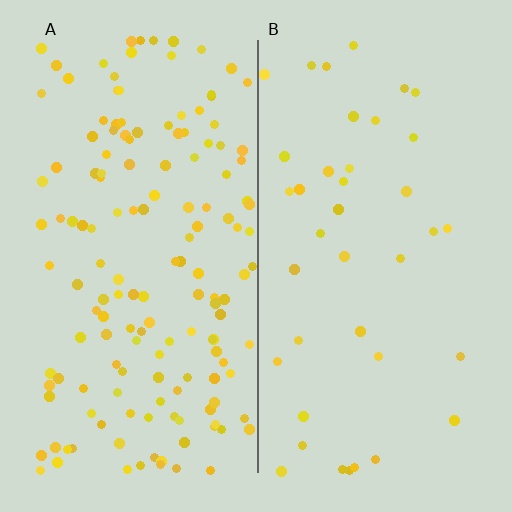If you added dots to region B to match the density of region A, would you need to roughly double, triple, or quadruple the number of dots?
Approximately quadruple.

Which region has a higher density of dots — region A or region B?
A (the left).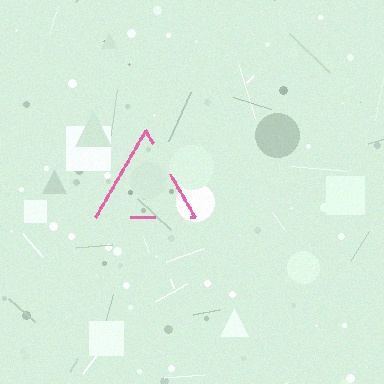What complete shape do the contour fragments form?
The contour fragments form a triangle.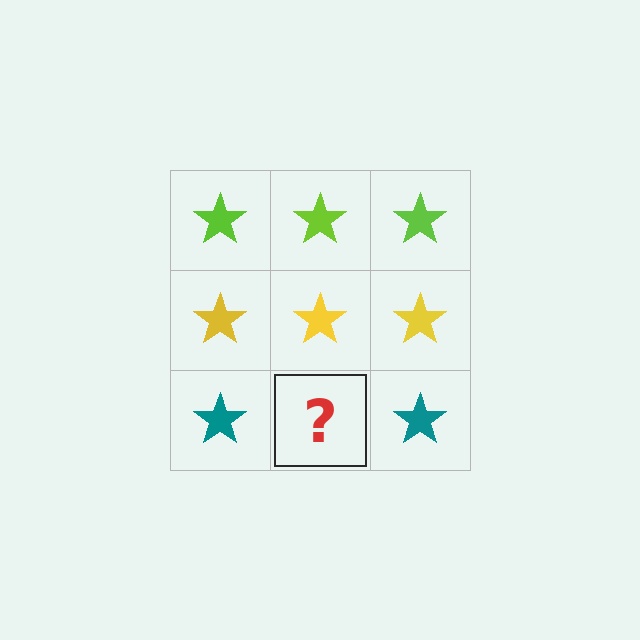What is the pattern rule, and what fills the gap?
The rule is that each row has a consistent color. The gap should be filled with a teal star.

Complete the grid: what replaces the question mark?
The question mark should be replaced with a teal star.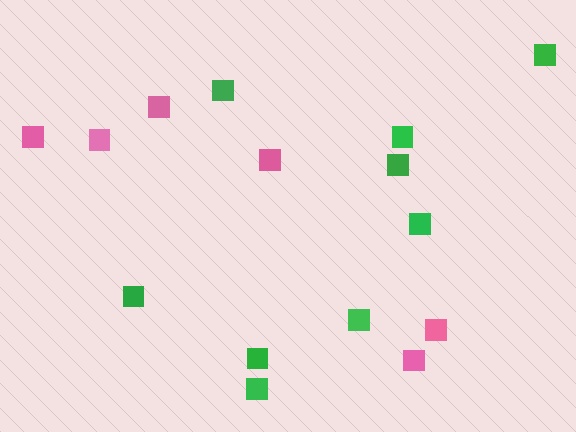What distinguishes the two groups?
There are 2 groups: one group of pink squares (6) and one group of green squares (9).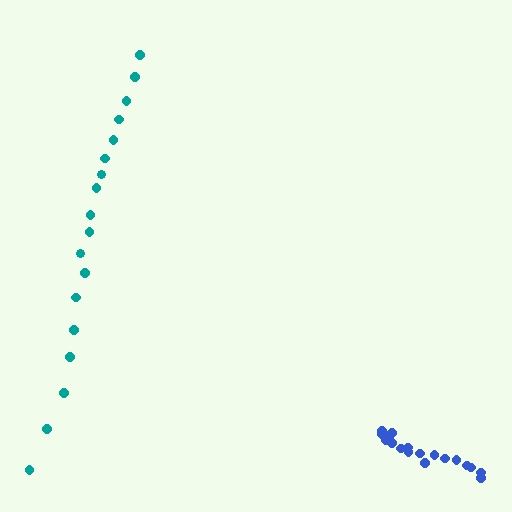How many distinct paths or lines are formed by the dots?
There are 2 distinct paths.